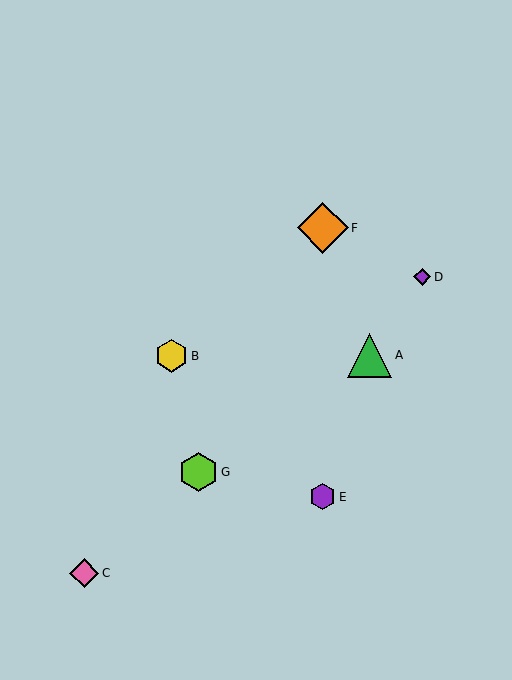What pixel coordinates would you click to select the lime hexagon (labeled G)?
Click at (198, 472) to select the lime hexagon G.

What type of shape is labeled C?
Shape C is a pink diamond.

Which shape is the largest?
The orange diamond (labeled F) is the largest.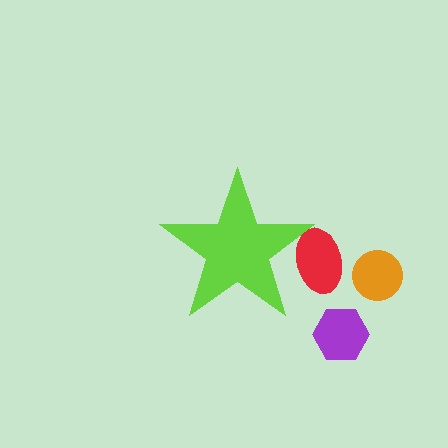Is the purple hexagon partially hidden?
No, the purple hexagon is fully visible.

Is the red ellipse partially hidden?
Yes, the red ellipse is partially hidden behind the lime star.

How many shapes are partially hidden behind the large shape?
1 shape is partially hidden.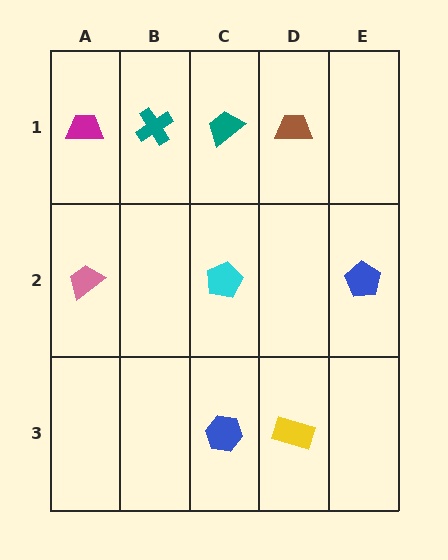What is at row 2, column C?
A cyan pentagon.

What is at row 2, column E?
A blue pentagon.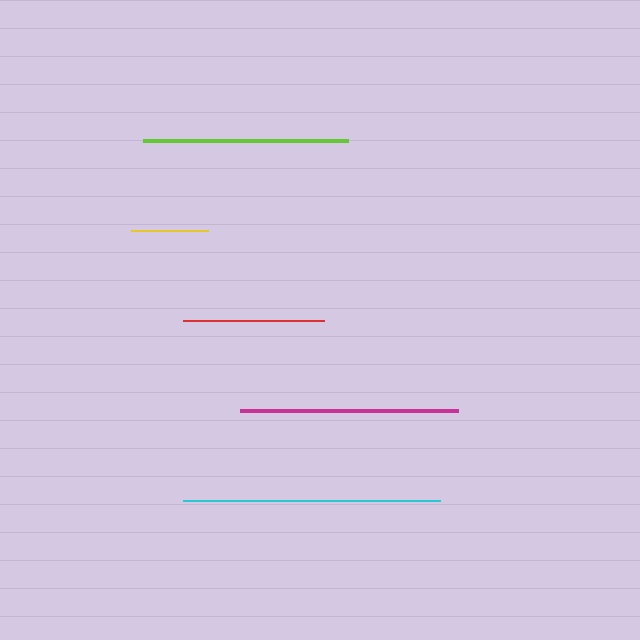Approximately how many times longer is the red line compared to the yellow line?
The red line is approximately 1.8 times the length of the yellow line.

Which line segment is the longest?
The cyan line is the longest at approximately 257 pixels.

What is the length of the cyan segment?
The cyan segment is approximately 257 pixels long.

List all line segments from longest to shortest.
From longest to shortest: cyan, magenta, lime, red, yellow.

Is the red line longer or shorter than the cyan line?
The cyan line is longer than the red line.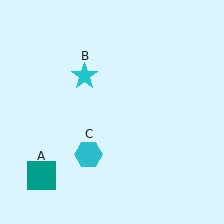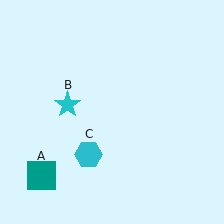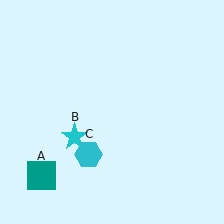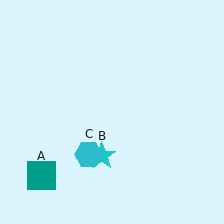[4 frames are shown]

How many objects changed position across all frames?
1 object changed position: cyan star (object B).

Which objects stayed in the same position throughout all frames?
Teal square (object A) and cyan hexagon (object C) remained stationary.